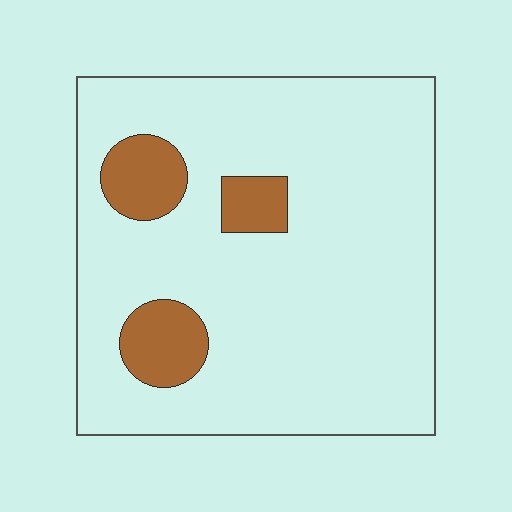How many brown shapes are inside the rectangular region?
3.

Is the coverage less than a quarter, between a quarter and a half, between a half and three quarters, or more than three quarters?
Less than a quarter.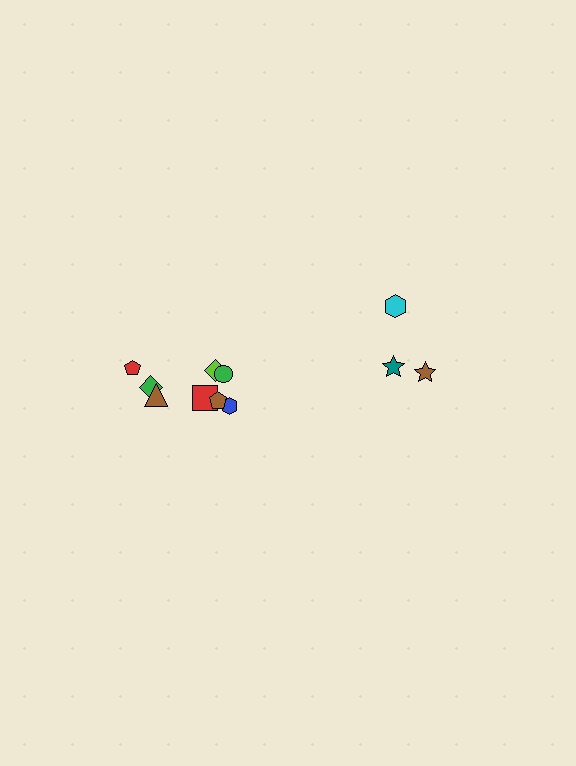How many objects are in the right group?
There are 3 objects.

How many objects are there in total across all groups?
There are 11 objects.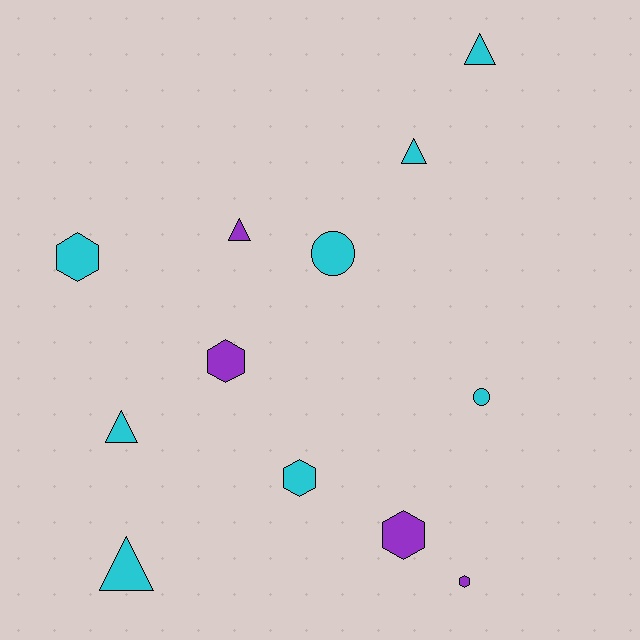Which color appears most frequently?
Cyan, with 8 objects.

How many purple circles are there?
There are no purple circles.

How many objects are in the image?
There are 12 objects.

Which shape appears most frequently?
Hexagon, with 5 objects.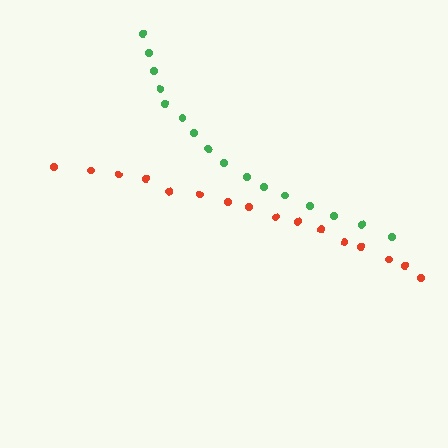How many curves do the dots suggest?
There are 2 distinct paths.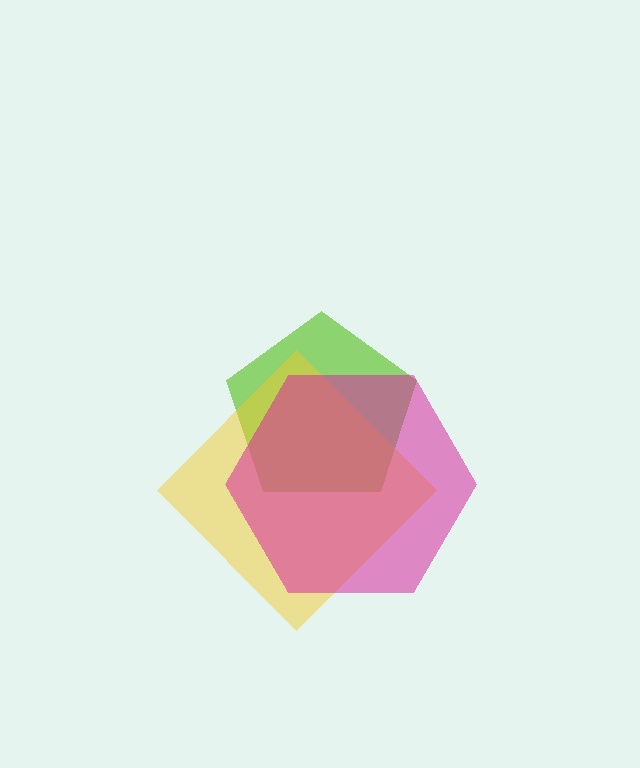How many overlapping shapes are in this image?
There are 3 overlapping shapes in the image.